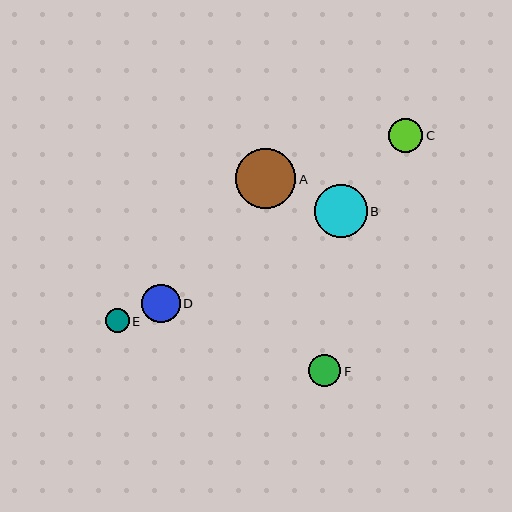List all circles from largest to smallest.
From largest to smallest: A, B, D, C, F, E.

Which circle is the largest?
Circle A is the largest with a size of approximately 60 pixels.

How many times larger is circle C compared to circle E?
Circle C is approximately 1.4 times the size of circle E.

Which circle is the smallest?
Circle E is the smallest with a size of approximately 24 pixels.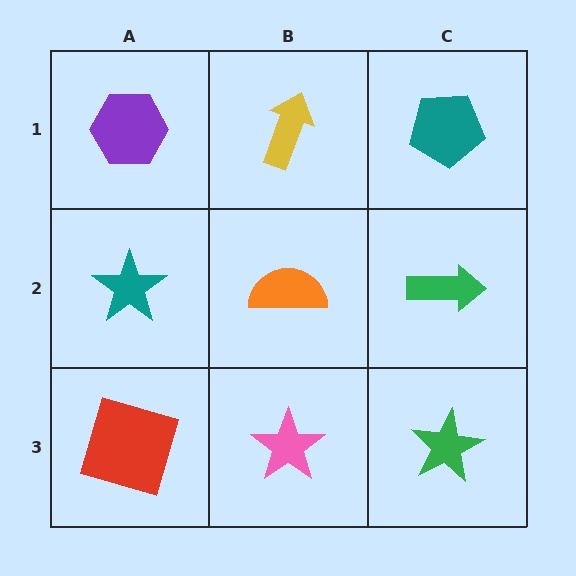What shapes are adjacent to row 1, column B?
An orange semicircle (row 2, column B), a purple hexagon (row 1, column A), a teal pentagon (row 1, column C).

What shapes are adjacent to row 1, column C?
A green arrow (row 2, column C), a yellow arrow (row 1, column B).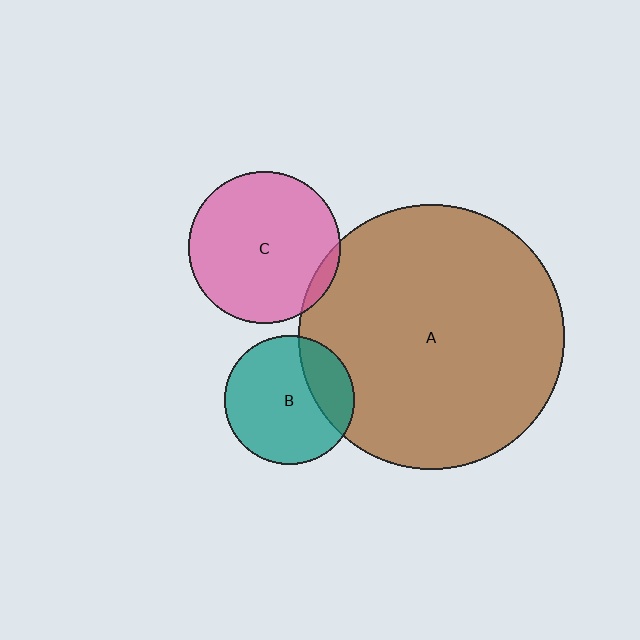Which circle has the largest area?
Circle A (brown).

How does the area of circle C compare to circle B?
Approximately 1.4 times.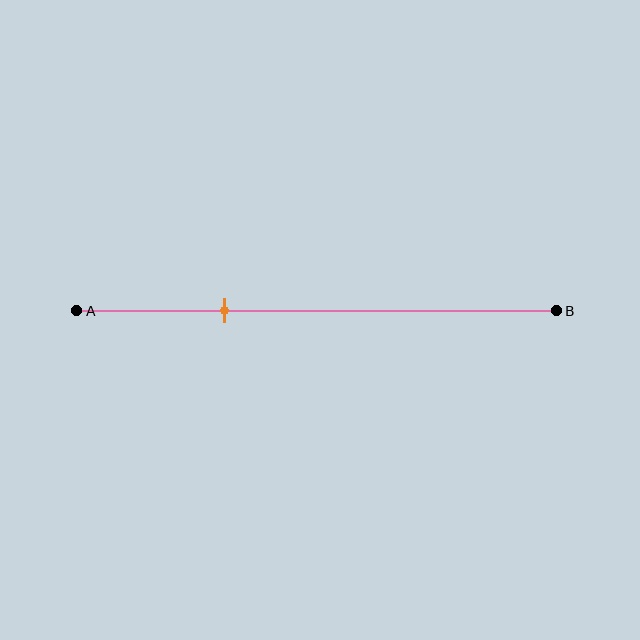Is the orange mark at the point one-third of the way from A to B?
Yes, the mark is approximately at the one-third point.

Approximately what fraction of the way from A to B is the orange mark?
The orange mark is approximately 30% of the way from A to B.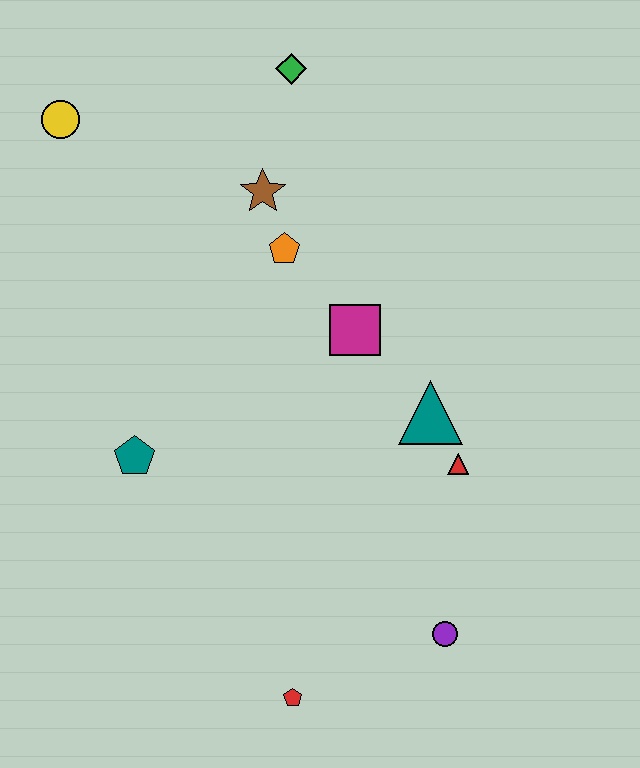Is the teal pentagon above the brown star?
No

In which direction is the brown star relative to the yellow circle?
The brown star is to the right of the yellow circle.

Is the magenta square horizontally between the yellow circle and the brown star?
No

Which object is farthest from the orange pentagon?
The red pentagon is farthest from the orange pentagon.